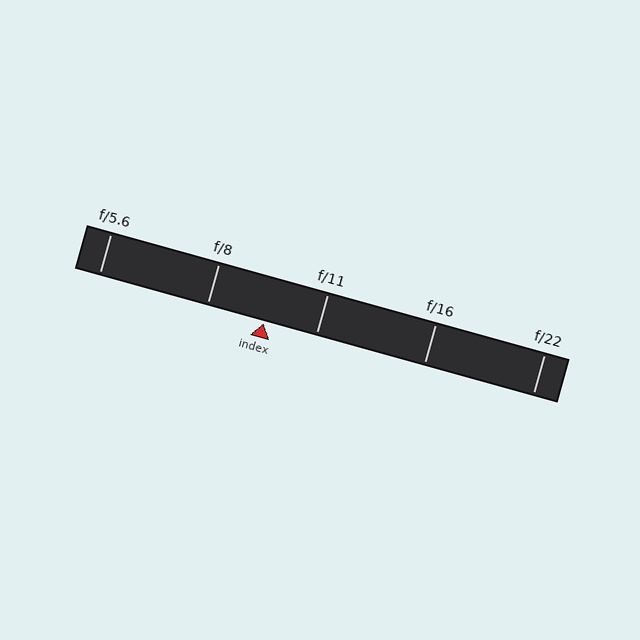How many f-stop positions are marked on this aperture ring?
There are 5 f-stop positions marked.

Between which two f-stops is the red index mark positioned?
The index mark is between f/8 and f/11.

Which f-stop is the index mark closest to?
The index mark is closest to f/11.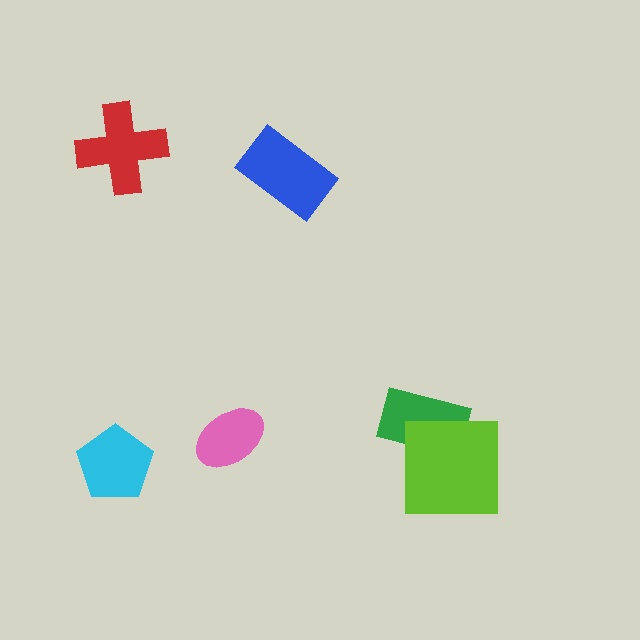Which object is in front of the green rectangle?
The lime square is in front of the green rectangle.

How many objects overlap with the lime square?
1 object overlaps with the lime square.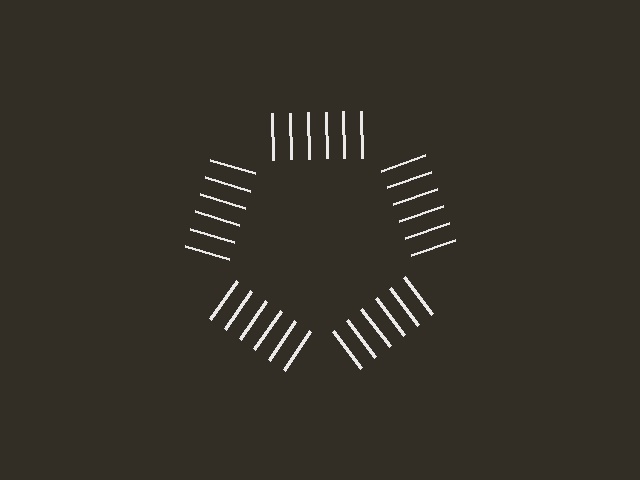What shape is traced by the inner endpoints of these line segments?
An illusory pentagon — the line segments terminate on its edges but no continuous stroke is drawn.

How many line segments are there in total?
30 — 6 along each of the 5 edges.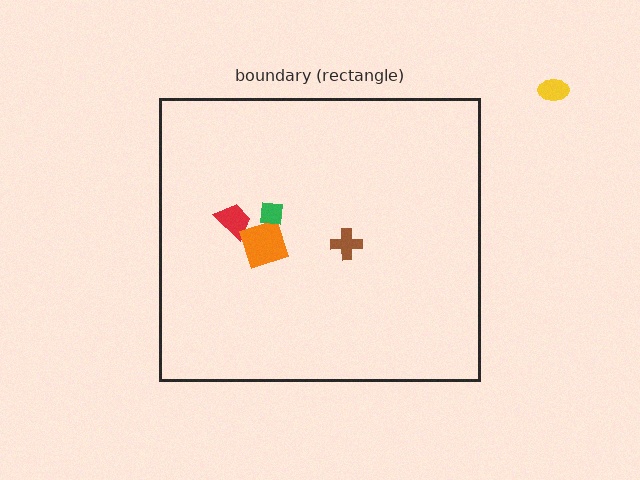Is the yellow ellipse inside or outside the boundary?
Outside.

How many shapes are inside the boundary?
4 inside, 1 outside.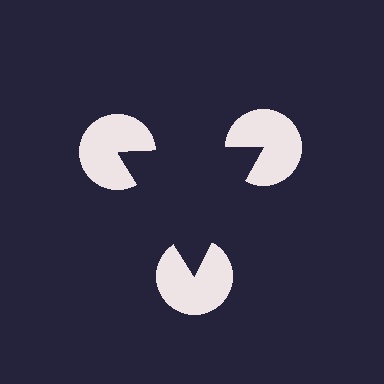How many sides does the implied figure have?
3 sides.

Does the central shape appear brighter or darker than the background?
It typically appears slightly darker than the background, even though no actual brightness change is drawn.